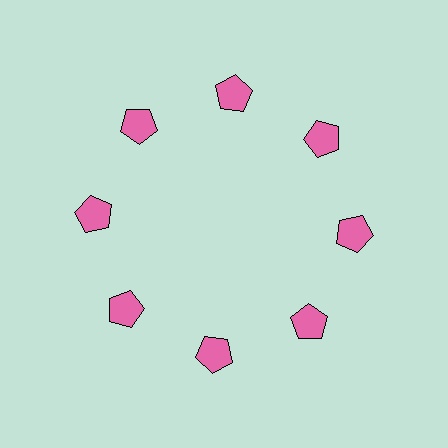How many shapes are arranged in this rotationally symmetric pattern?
There are 8 shapes, arranged in 8 groups of 1.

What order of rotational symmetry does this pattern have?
This pattern has 8-fold rotational symmetry.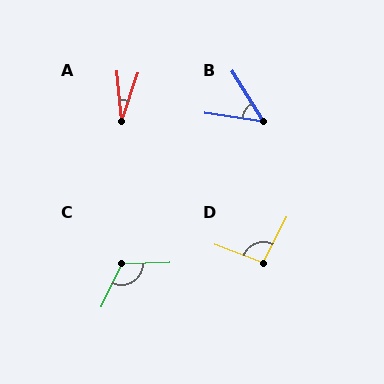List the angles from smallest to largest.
A (24°), B (49°), D (97°), C (117°).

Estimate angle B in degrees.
Approximately 49 degrees.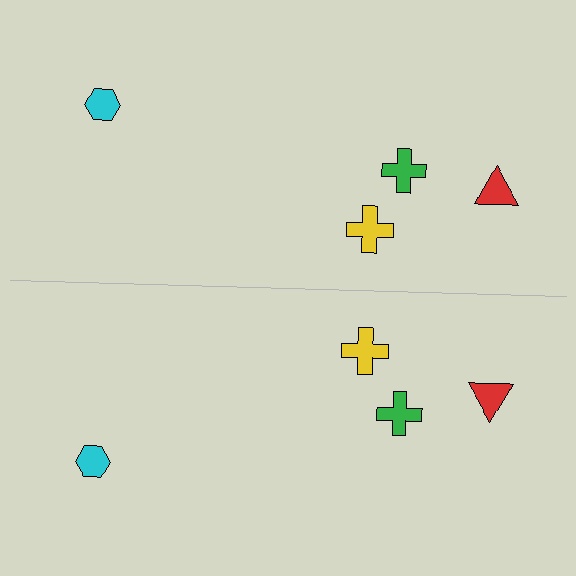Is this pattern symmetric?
Yes, this pattern has bilateral (reflection) symmetry.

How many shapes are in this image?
There are 8 shapes in this image.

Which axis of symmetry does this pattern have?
The pattern has a horizontal axis of symmetry running through the center of the image.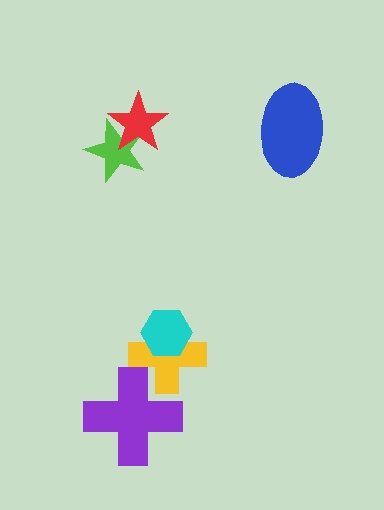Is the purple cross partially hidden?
Yes, it is partially covered by another shape.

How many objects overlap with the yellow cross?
2 objects overlap with the yellow cross.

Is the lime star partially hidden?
Yes, it is partially covered by another shape.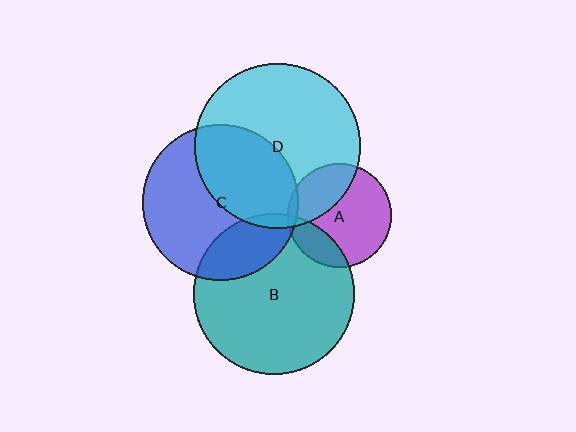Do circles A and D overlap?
Yes.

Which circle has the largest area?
Circle D (cyan).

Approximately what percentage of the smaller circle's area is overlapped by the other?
Approximately 30%.